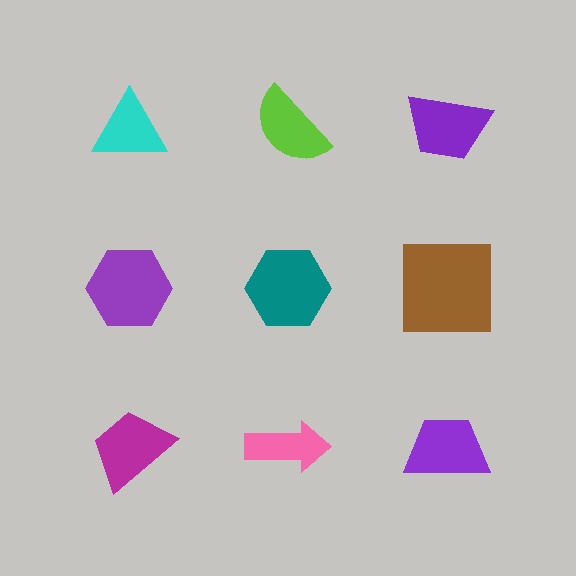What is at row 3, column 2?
A pink arrow.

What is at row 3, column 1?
A magenta trapezoid.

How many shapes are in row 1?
3 shapes.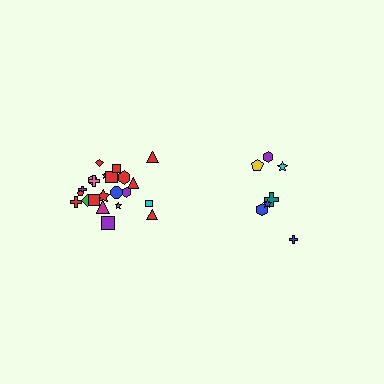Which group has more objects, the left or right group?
The left group.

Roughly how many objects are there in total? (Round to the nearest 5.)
Roughly 30 objects in total.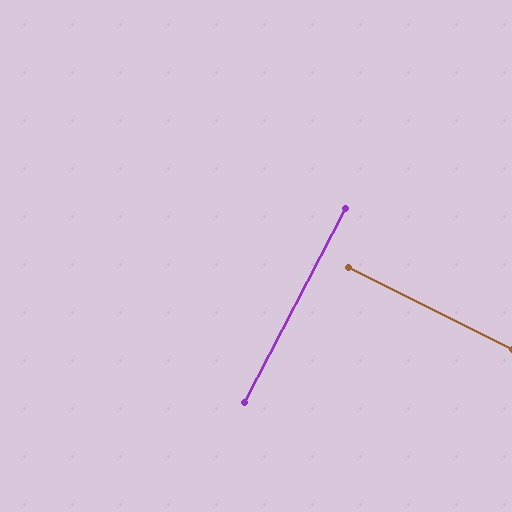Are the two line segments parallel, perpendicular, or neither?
Perpendicular — they meet at approximately 89°.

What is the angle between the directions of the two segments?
Approximately 89 degrees.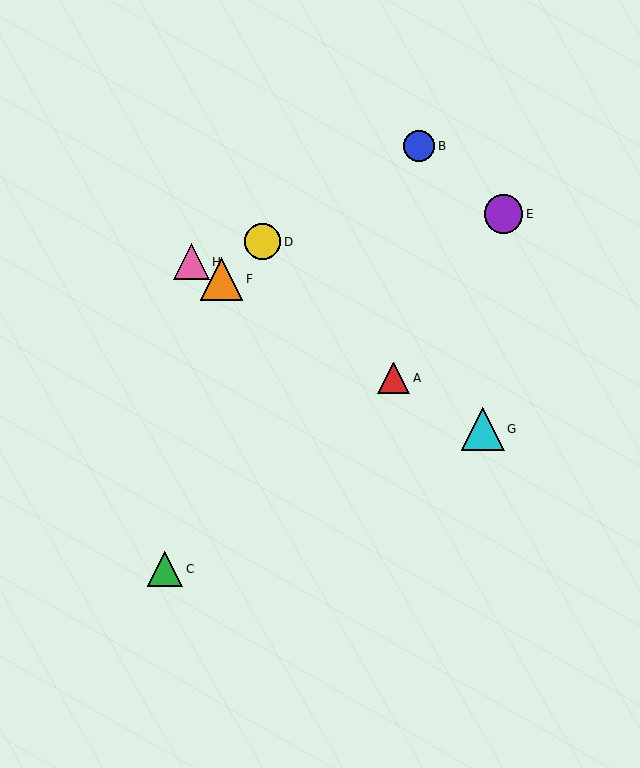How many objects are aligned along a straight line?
4 objects (A, F, G, H) are aligned along a straight line.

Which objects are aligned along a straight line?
Objects A, F, G, H are aligned along a straight line.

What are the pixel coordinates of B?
Object B is at (419, 146).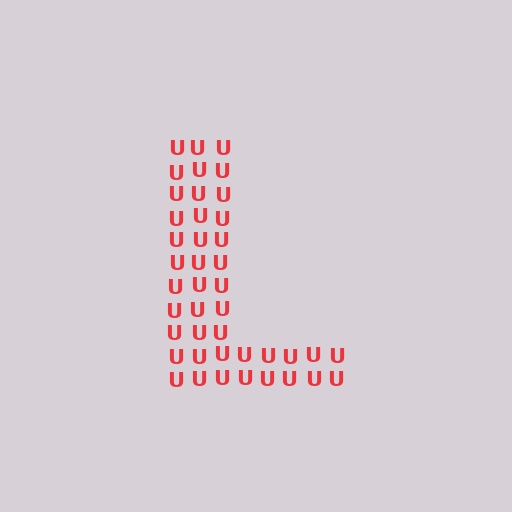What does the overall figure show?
The overall figure shows the letter L.